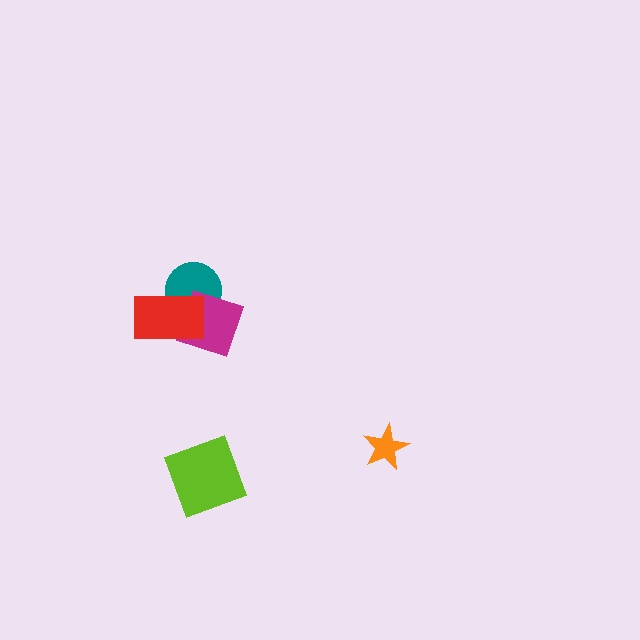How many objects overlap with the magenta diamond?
2 objects overlap with the magenta diamond.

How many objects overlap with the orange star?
0 objects overlap with the orange star.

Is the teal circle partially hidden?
Yes, it is partially covered by another shape.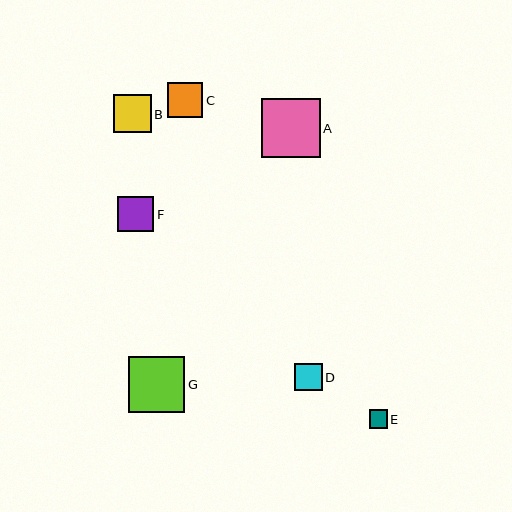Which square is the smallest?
Square E is the smallest with a size of approximately 18 pixels.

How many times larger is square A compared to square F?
Square A is approximately 1.6 times the size of square F.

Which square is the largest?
Square A is the largest with a size of approximately 59 pixels.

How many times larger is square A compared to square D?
Square A is approximately 2.1 times the size of square D.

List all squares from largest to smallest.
From largest to smallest: A, G, B, F, C, D, E.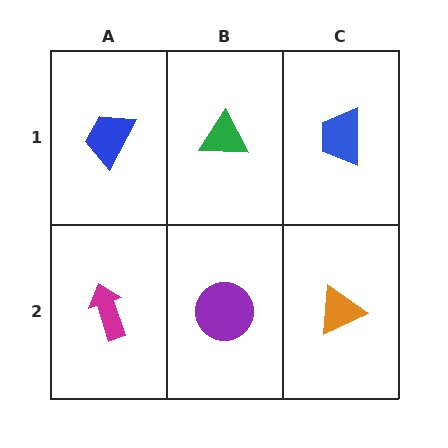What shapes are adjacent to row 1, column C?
An orange triangle (row 2, column C), a green triangle (row 1, column B).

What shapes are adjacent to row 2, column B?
A green triangle (row 1, column B), a magenta arrow (row 2, column A), an orange triangle (row 2, column C).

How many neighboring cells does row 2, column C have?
2.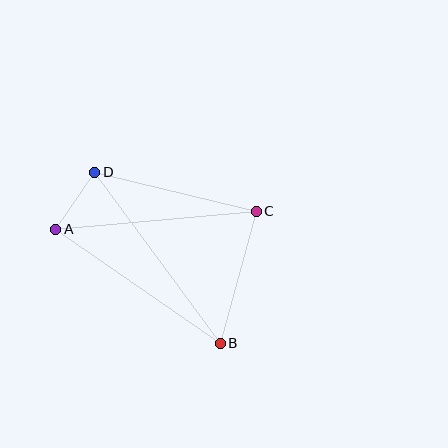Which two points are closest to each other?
Points A and D are closest to each other.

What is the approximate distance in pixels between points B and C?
The distance between B and C is approximately 137 pixels.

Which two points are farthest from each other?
Points B and D are farthest from each other.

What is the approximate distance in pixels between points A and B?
The distance between A and B is approximately 200 pixels.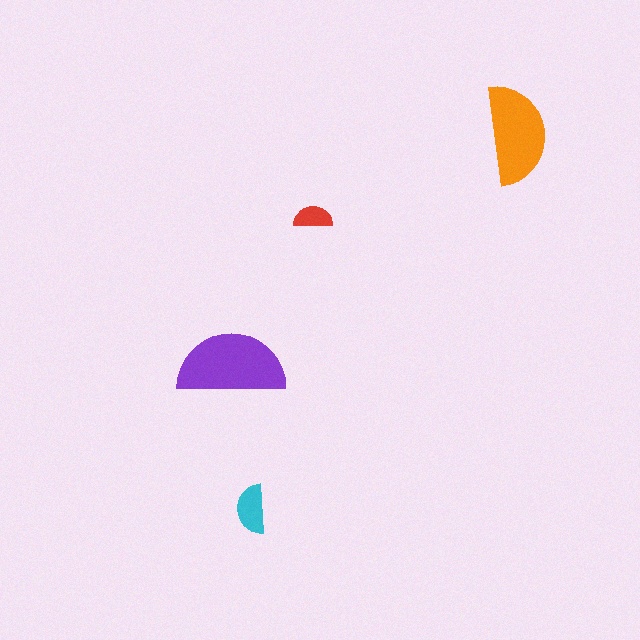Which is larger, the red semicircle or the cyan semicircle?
The cyan one.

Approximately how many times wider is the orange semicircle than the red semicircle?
About 2.5 times wider.